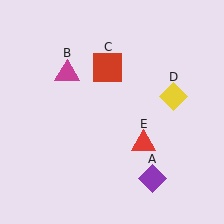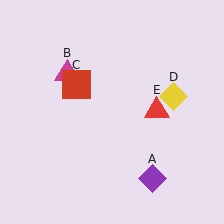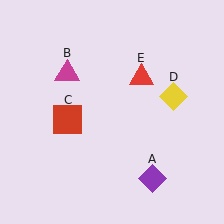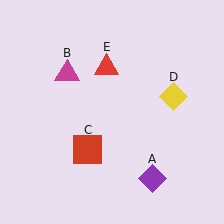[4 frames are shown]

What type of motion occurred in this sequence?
The red square (object C), red triangle (object E) rotated counterclockwise around the center of the scene.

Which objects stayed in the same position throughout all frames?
Purple diamond (object A) and magenta triangle (object B) and yellow diamond (object D) remained stationary.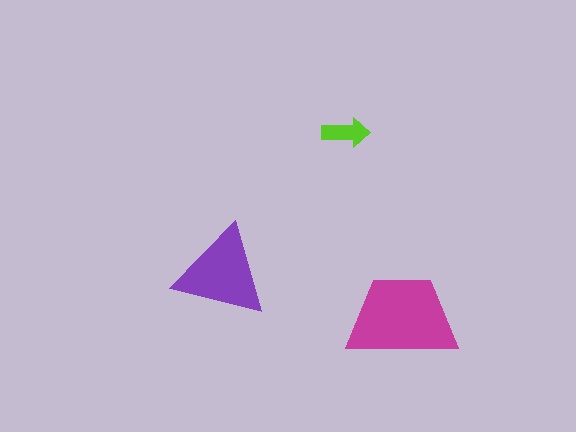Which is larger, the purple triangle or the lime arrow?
The purple triangle.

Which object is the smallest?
The lime arrow.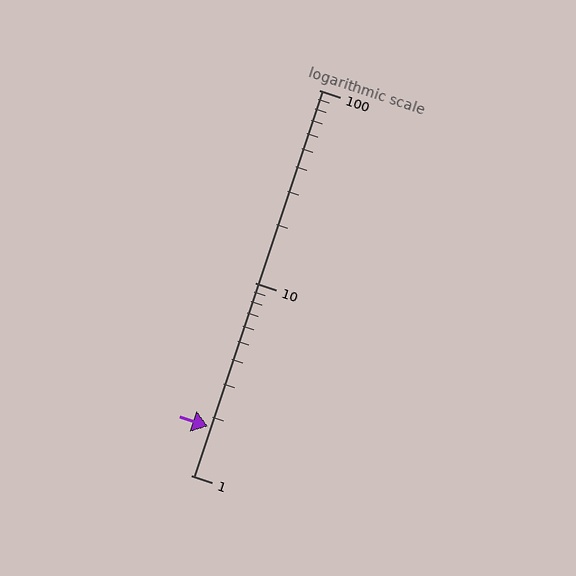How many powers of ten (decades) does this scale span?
The scale spans 2 decades, from 1 to 100.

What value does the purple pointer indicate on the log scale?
The pointer indicates approximately 1.8.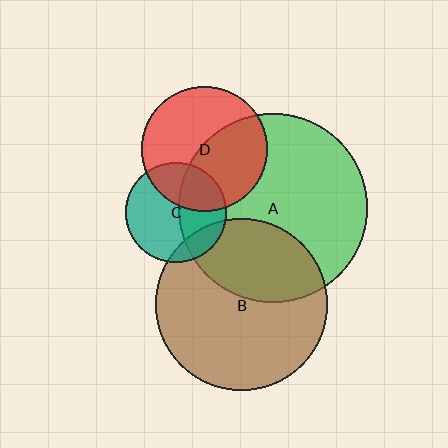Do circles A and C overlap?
Yes.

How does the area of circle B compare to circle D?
Approximately 1.9 times.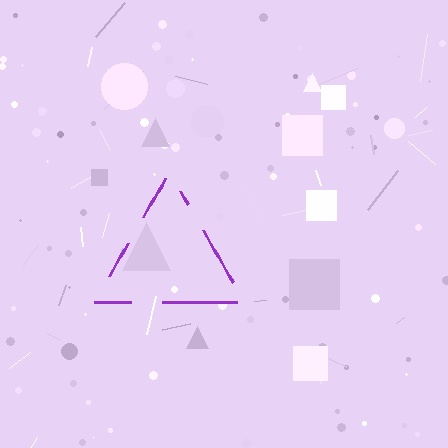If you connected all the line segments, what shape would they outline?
They would outline a triangle.